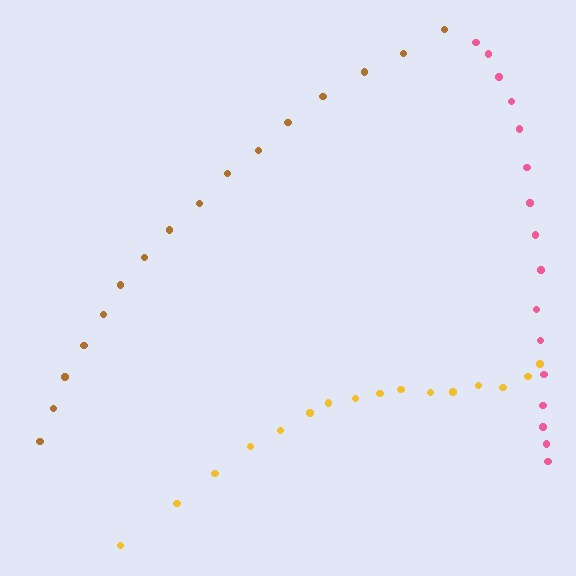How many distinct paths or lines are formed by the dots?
There are 3 distinct paths.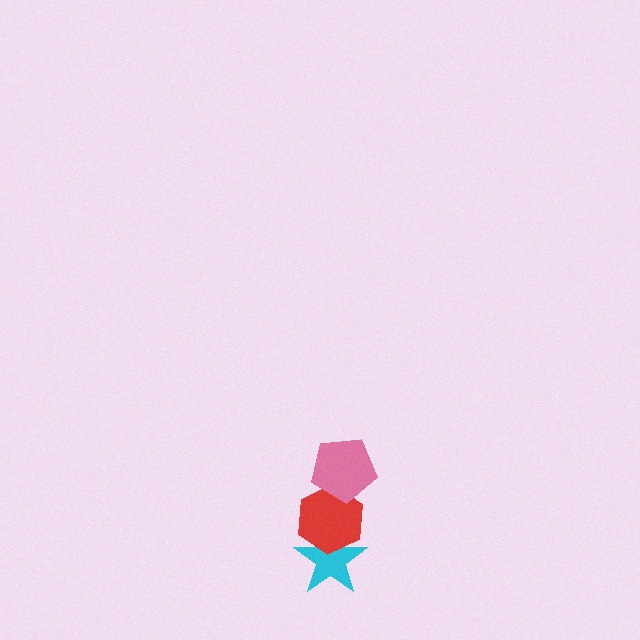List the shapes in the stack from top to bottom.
From top to bottom: the pink pentagon, the red hexagon, the cyan star.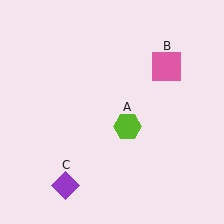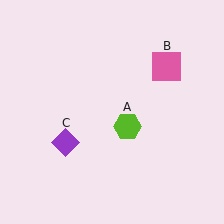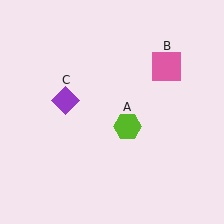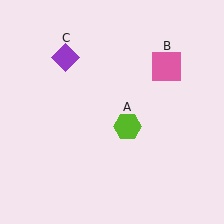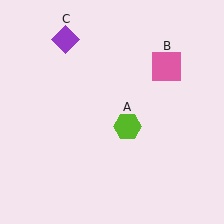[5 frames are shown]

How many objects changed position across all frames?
1 object changed position: purple diamond (object C).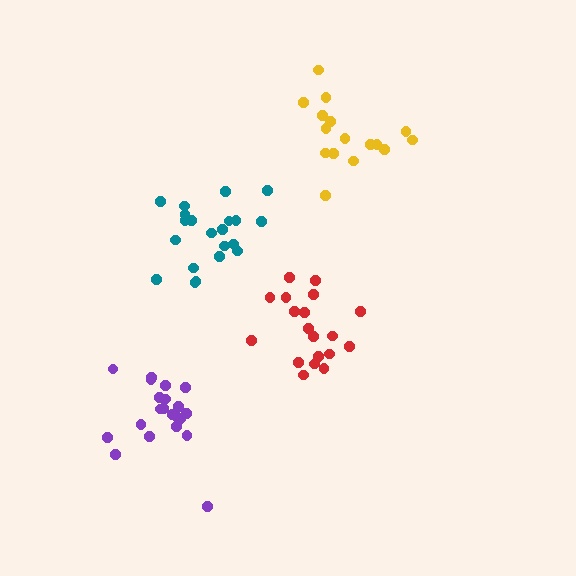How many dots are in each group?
Group 1: 21 dots, Group 2: 21 dots, Group 3: 19 dots, Group 4: 16 dots (77 total).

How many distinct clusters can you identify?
There are 4 distinct clusters.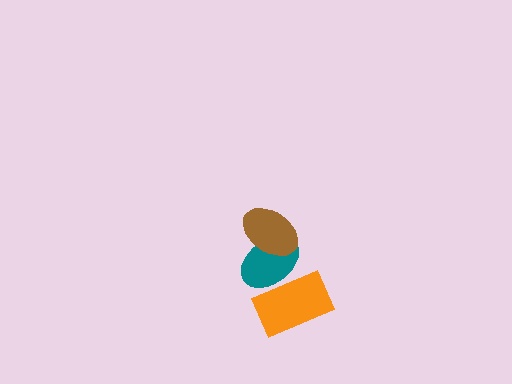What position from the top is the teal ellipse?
The teal ellipse is 2nd from the top.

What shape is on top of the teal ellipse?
The brown ellipse is on top of the teal ellipse.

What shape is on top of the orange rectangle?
The teal ellipse is on top of the orange rectangle.